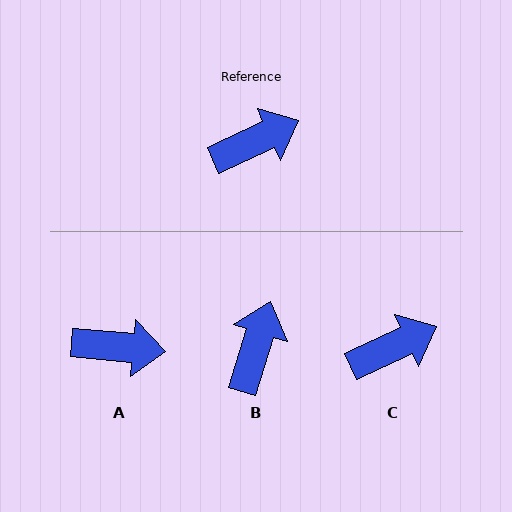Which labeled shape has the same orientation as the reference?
C.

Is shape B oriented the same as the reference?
No, it is off by about 48 degrees.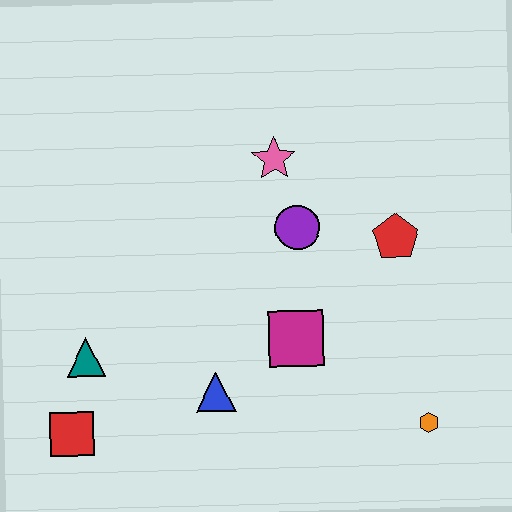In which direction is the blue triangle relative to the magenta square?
The blue triangle is to the left of the magenta square.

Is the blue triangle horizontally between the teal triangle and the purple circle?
Yes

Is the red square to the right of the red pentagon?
No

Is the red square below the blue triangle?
Yes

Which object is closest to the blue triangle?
The magenta square is closest to the blue triangle.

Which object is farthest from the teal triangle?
The orange hexagon is farthest from the teal triangle.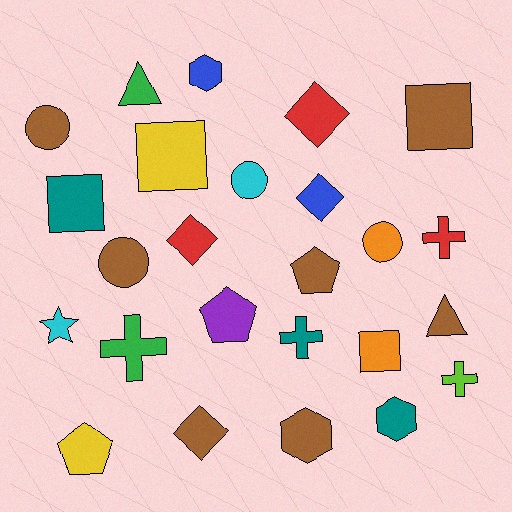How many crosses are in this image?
There are 4 crosses.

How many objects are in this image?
There are 25 objects.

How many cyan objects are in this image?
There are 2 cyan objects.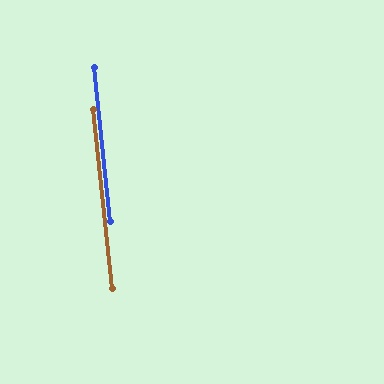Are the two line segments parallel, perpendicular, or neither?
Parallel — their directions differ by only 0.2°.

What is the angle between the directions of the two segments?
Approximately 0 degrees.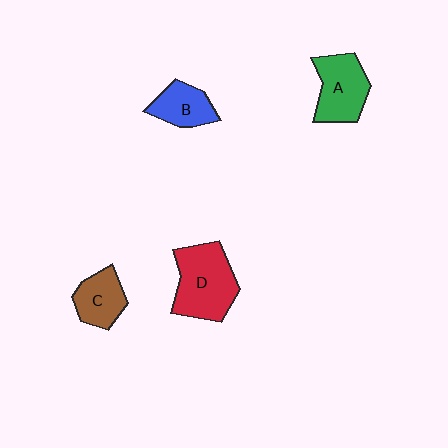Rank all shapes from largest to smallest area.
From largest to smallest: D (red), A (green), C (brown), B (blue).